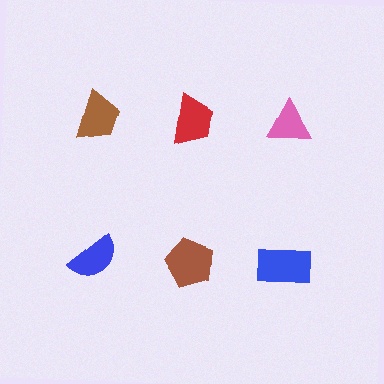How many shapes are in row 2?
3 shapes.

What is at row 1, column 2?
A red trapezoid.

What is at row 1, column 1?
A brown trapezoid.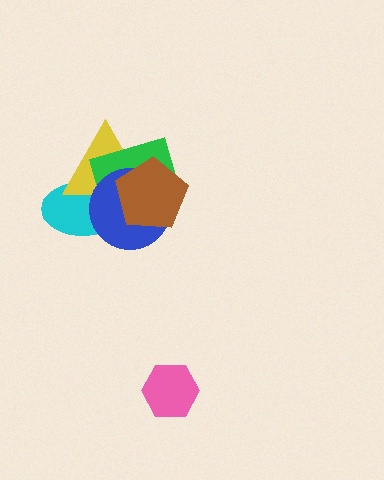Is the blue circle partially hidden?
Yes, it is partially covered by another shape.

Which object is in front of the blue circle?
The brown pentagon is in front of the blue circle.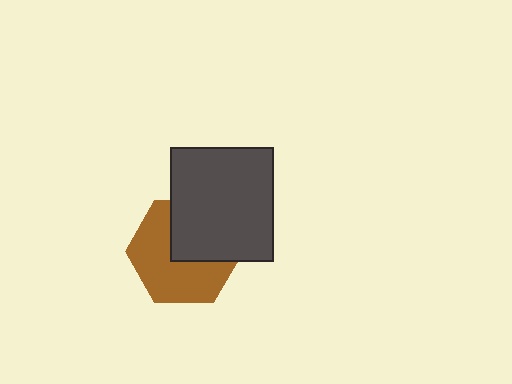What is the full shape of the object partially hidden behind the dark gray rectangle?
The partially hidden object is a brown hexagon.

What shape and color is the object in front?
The object in front is a dark gray rectangle.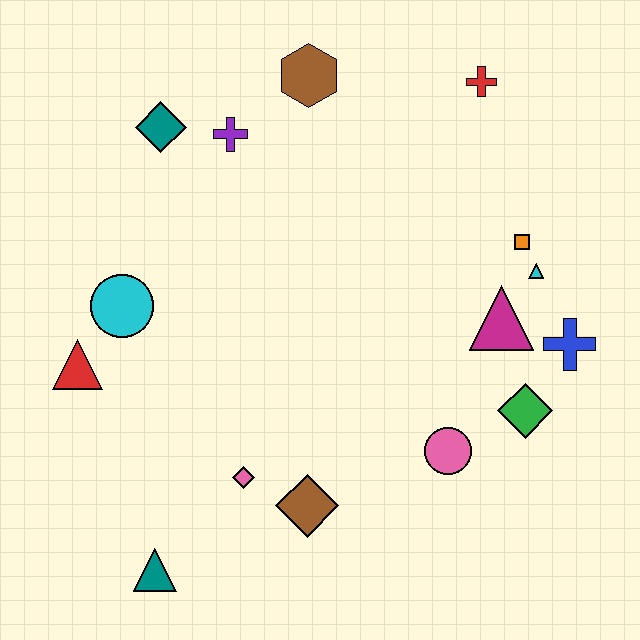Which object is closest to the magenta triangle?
The cyan triangle is closest to the magenta triangle.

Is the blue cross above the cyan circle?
No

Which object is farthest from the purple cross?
The teal triangle is farthest from the purple cross.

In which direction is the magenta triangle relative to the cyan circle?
The magenta triangle is to the right of the cyan circle.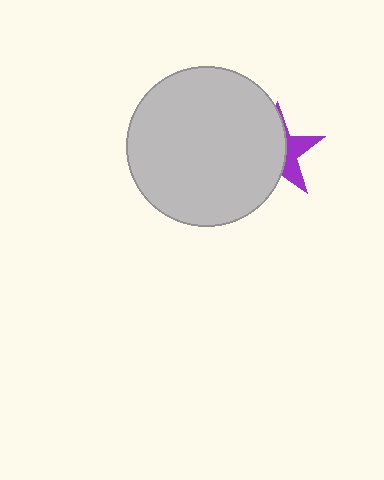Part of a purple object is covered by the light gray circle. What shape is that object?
It is a star.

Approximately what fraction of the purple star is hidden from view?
Roughly 64% of the purple star is hidden behind the light gray circle.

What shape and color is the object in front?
The object in front is a light gray circle.